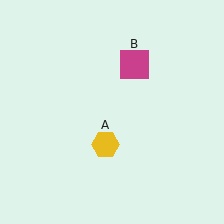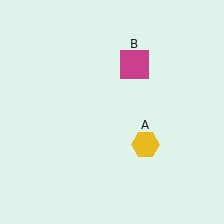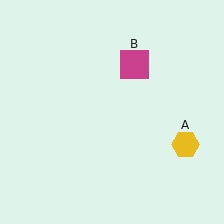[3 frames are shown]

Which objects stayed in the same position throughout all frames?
Magenta square (object B) remained stationary.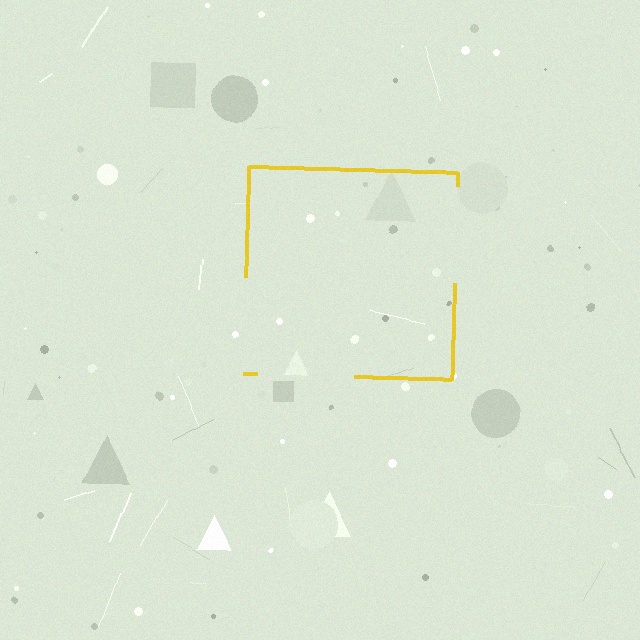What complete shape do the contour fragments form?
The contour fragments form a square.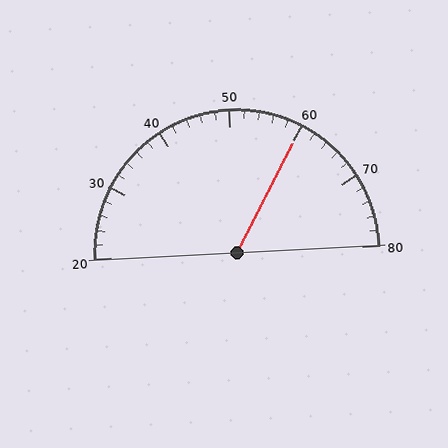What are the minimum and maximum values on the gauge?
The gauge ranges from 20 to 80.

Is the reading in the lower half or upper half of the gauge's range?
The reading is in the upper half of the range (20 to 80).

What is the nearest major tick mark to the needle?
The nearest major tick mark is 60.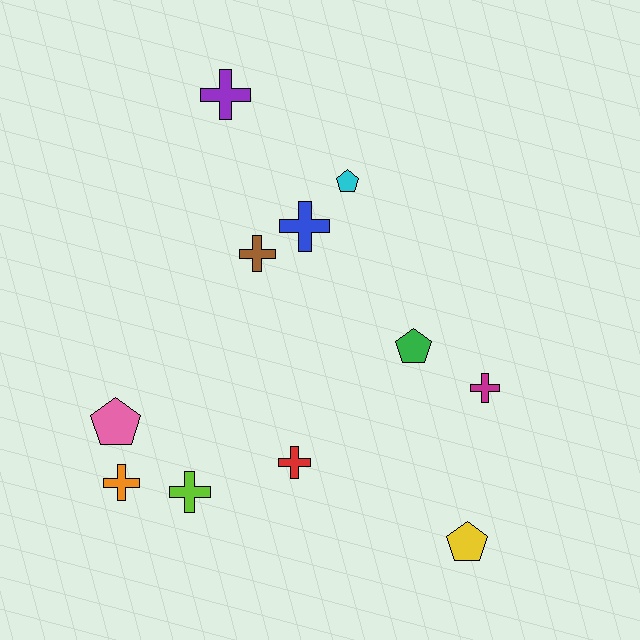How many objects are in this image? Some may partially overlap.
There are 11 objects.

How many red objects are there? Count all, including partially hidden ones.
There is 1 red object.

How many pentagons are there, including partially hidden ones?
There are 4 pentagons.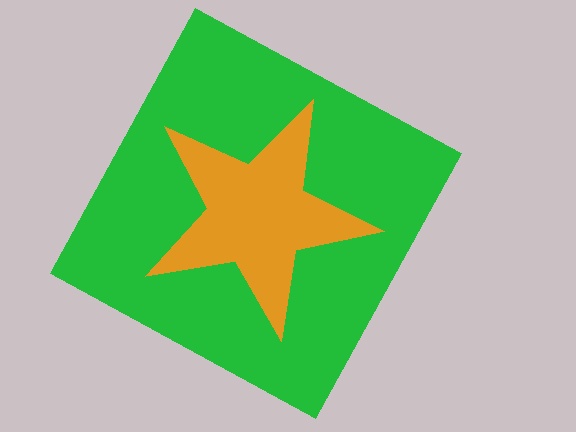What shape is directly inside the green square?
The orange star.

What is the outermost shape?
The green square.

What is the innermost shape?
The orange star.